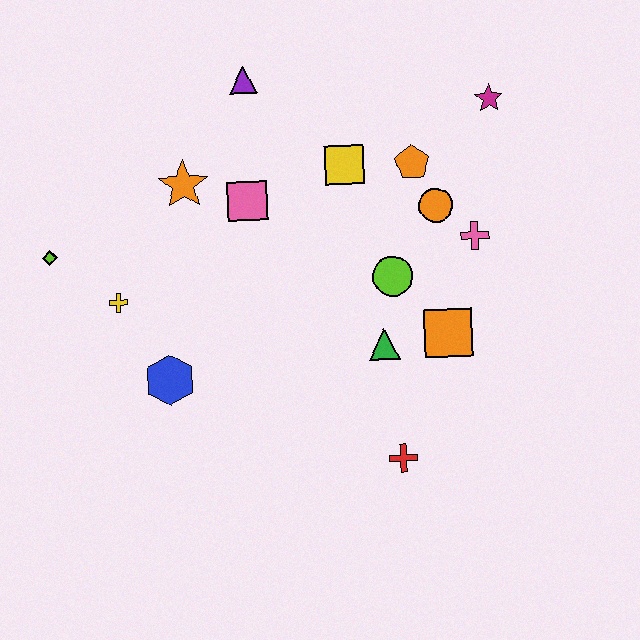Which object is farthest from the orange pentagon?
The lime diamond is farthest from the orange pentagon.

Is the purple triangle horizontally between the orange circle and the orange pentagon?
No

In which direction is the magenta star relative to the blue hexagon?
The magenta star is to the right of the blue hexagon.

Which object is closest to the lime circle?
The green triangle is closest to the lime circle.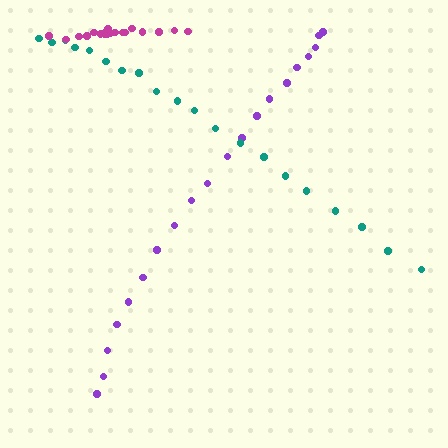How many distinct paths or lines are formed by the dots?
There are 3 distinct paths.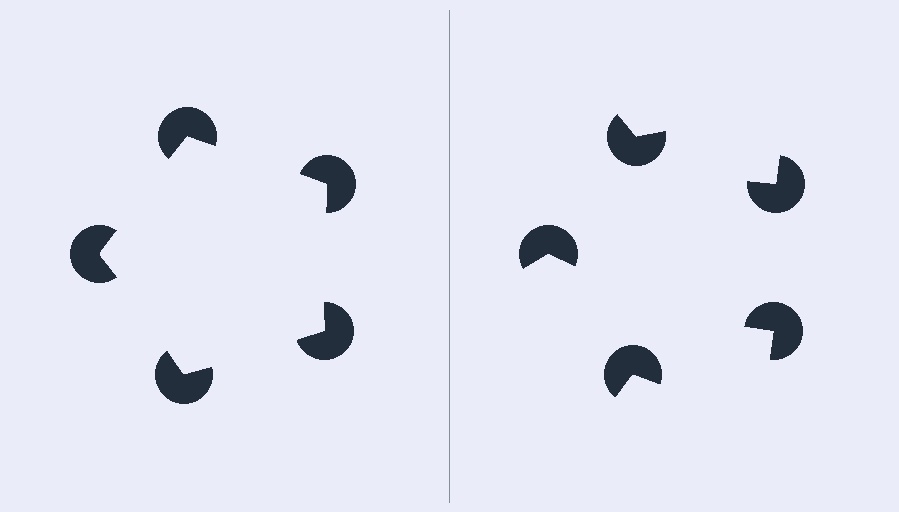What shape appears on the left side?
An illusory pentagon.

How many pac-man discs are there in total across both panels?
10 — 5 on each side.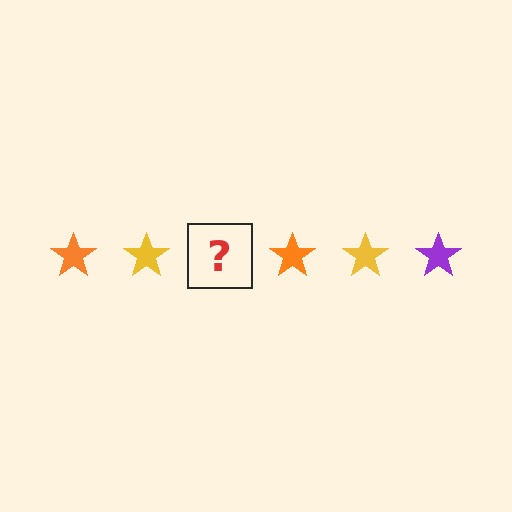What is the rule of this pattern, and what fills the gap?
The rule is that the pattern cycles through orange, yellow, purple stars. The gap should be filled with a purple star.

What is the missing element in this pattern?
The missing element is a purple star.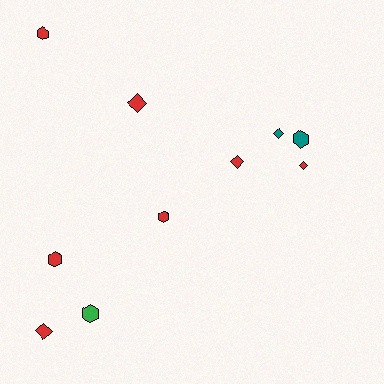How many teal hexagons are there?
There is 1 teal hexagon.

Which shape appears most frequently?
Hexagon, with 5 objects.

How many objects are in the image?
There are 10 objects.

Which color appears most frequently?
Red, with 7 objects.